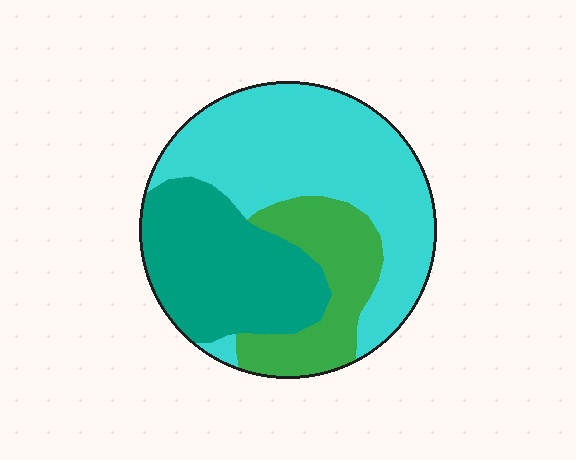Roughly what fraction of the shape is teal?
Teal takes up about one third (1/3) of the shape.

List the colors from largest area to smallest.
From largest to smallest: cyan, teal, green.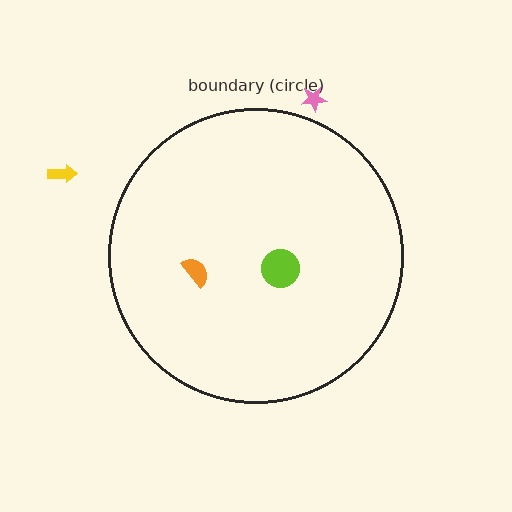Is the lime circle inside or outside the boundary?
Inside.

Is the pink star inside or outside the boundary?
Outside.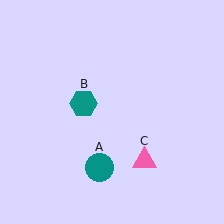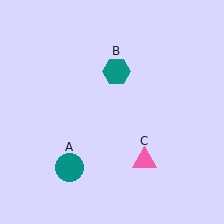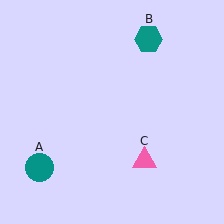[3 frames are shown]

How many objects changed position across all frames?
2 objects changed position: teal circle (object A), teal hexagon (object B).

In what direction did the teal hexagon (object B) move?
The teal hexagon (object B) moved up and to the right.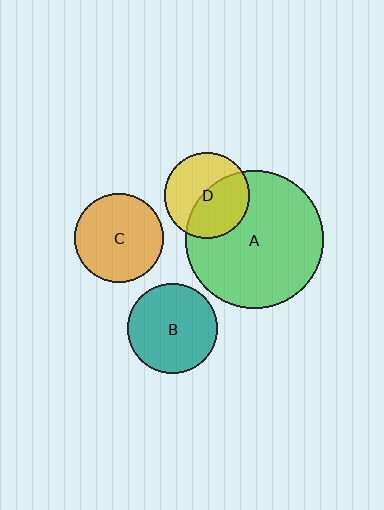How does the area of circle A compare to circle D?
Approximately 2.6 times.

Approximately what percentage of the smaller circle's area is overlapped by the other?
Approximately 50%.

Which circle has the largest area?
Circle A (green).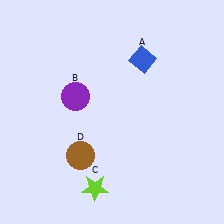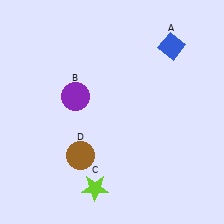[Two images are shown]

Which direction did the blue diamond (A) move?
The blue diamond (A) moved right.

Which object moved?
The blue diamond (A) moved right.